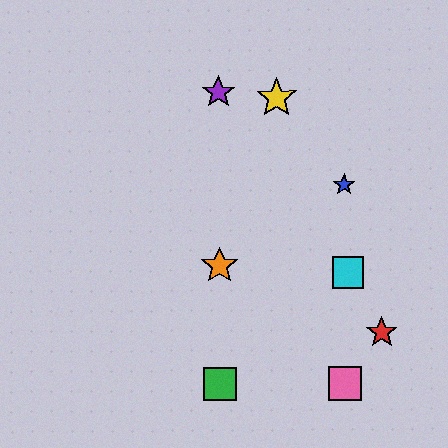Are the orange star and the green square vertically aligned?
Yes, both are at x≈220.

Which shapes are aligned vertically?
The green square, the purple star, the orange star are aligned vertically.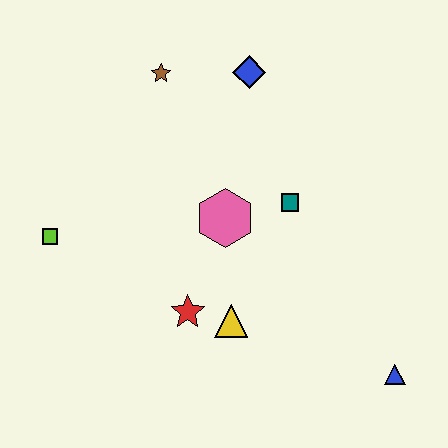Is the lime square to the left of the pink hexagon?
Yes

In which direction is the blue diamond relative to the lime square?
The blue diamond is to the right of the lime square.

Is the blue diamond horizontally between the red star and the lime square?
No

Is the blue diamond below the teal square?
No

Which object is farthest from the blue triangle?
The brown star is farthest from the blue triangle.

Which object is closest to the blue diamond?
The brown star is closest to the blue diamond.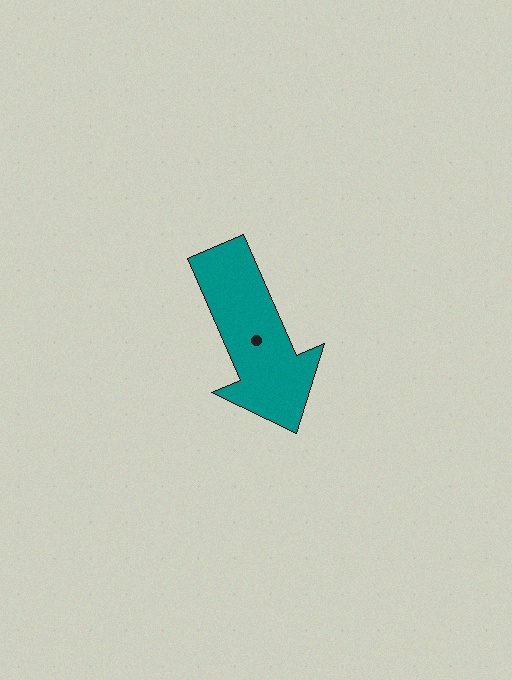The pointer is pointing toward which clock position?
Roughly 5 o'clock.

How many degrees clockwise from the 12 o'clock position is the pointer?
Approximately 157 degrees.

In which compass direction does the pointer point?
Southeast.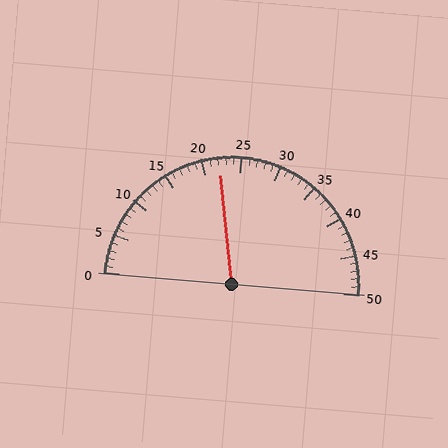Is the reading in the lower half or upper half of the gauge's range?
The reading is in the lower half of the range (0 to 50).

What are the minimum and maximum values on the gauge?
The gauge ranges from 0 to 50.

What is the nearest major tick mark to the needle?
The nearest major tick mark is 20.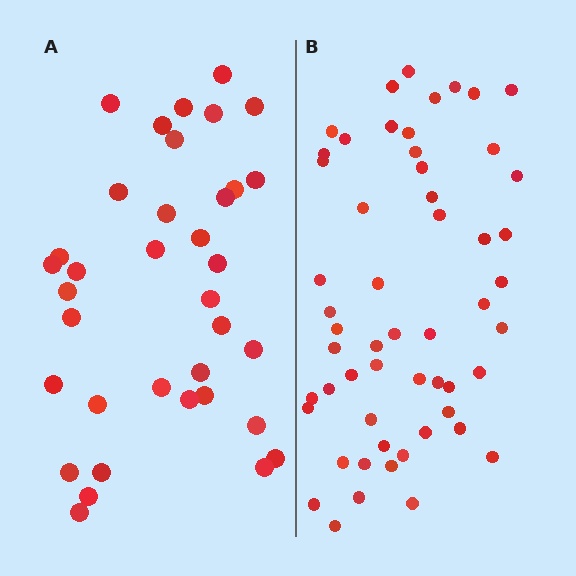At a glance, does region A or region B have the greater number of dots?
Region B (the right region) has more dots.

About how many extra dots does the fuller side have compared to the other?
Region B has approximately 20 more dots than region A.